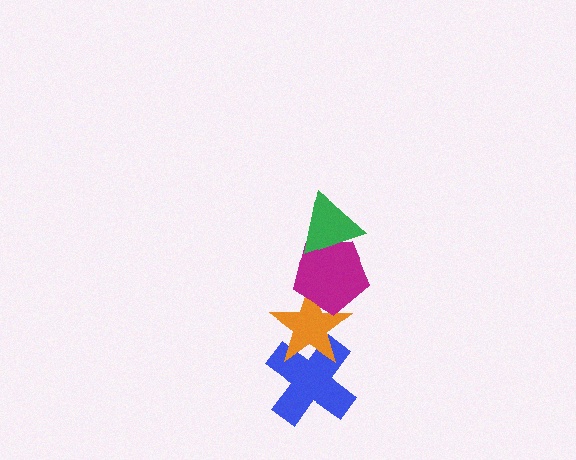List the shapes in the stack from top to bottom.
From top to bottom: the green triangle, the magenta pentagon, the orange star, the blue cross.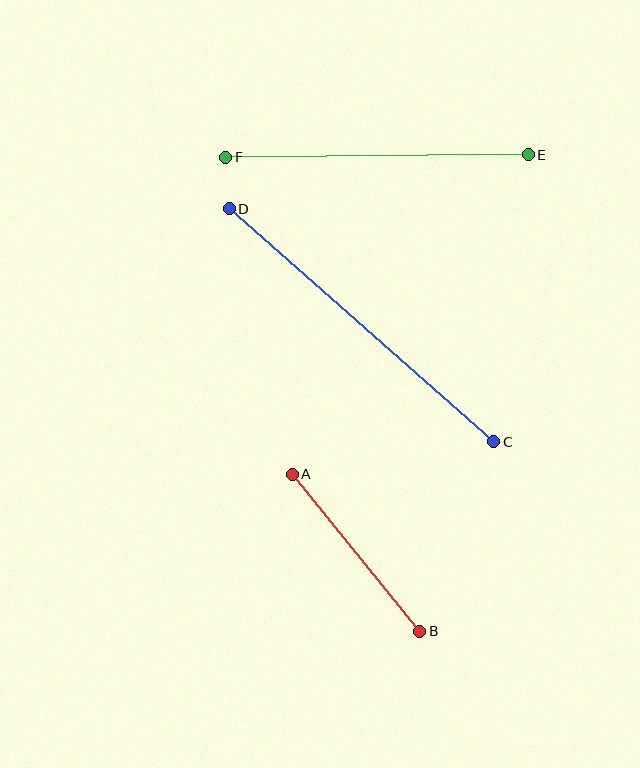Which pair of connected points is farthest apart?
Points C and D are farthest apart.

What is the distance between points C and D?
The distance is approximately 353 pixels.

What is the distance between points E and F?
The distance is approximately 303 pixels.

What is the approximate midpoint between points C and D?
The midpoint is at approximately (361, 325) pixels.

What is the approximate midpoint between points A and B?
The midpoint is at approximately (356, 553) pixels.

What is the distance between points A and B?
The distance is approximately 202 pixels.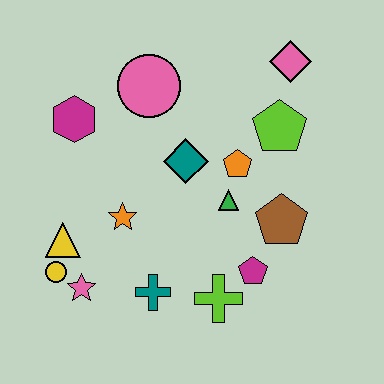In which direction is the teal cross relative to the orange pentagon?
The teal cross is below the orange pentagon.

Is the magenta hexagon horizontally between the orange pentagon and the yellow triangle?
Yes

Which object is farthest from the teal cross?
The pink diamond is farthest from the teal cross.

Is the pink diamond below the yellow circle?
No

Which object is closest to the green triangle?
The orange pentagon is closest to the green triangle.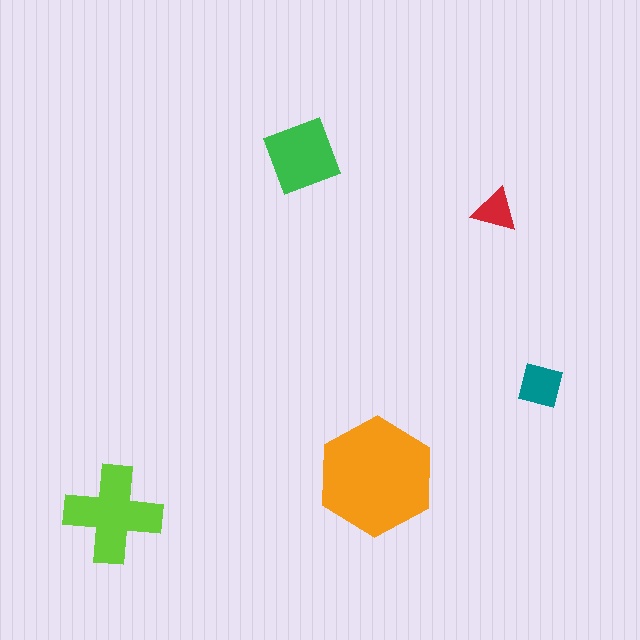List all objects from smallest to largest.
The red triangle, the teal square, the green diamond, the lime cross, the orange hexagon.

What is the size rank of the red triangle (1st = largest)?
5th.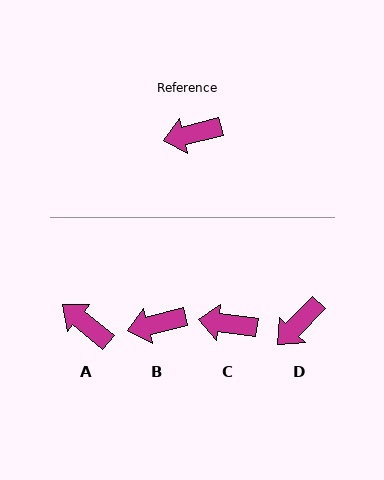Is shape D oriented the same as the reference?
No, it is off by about 32 degrees.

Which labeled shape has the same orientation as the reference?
B.